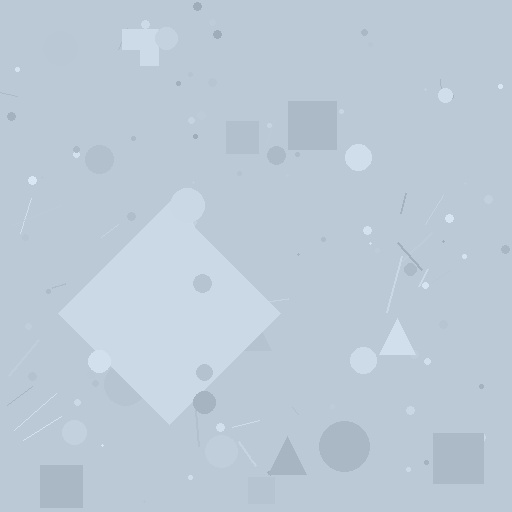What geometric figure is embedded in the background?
A diamond is embedded in the background.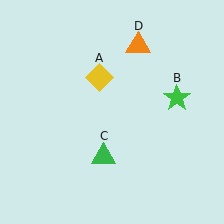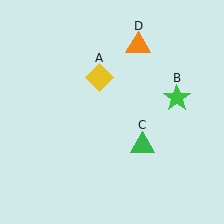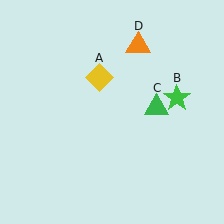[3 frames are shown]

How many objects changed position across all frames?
1 object changed position: green triangle (object C).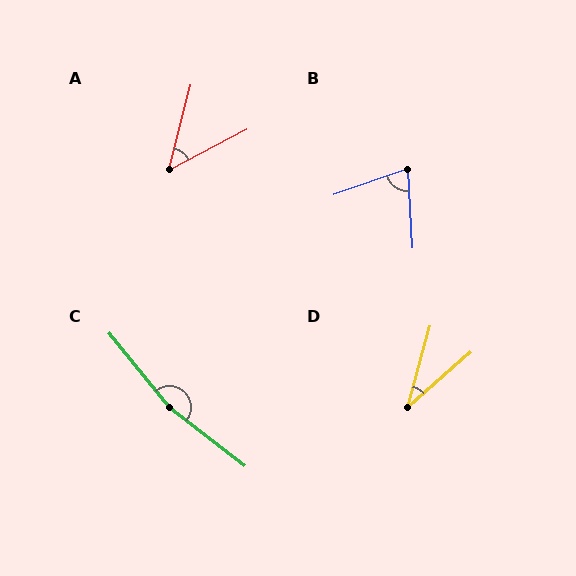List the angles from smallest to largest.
D (33°), A (48°), B (74°), C (167°).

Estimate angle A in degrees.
Approximately 48 degrees.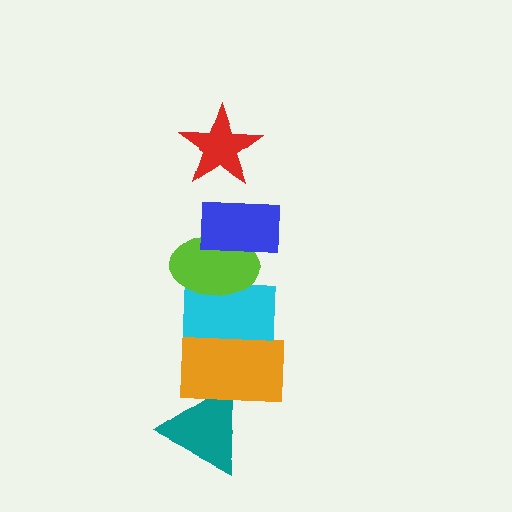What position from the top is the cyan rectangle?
The cyan rectangle is 4th from the top.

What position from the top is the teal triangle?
The teal triangle is 6th from the top.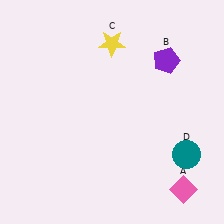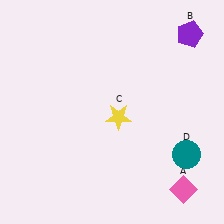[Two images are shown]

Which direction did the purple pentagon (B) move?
The purple pentagon (B) moved up.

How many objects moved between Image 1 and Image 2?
2 objects moved between the two images.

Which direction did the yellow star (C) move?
The yellow star (C) moved down.